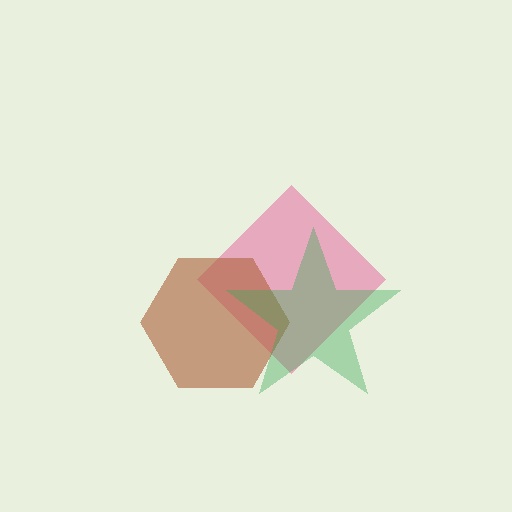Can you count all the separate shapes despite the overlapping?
Yes, there are 3 separate shapes.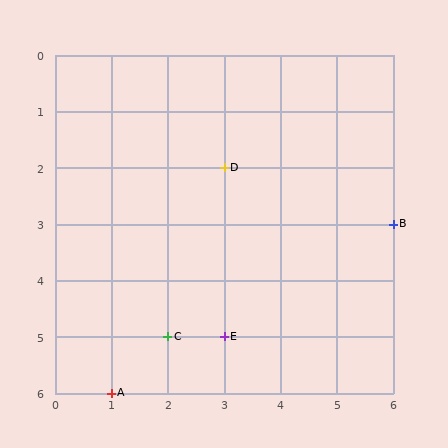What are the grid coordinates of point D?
Point D is at grid coordinates (3, 2).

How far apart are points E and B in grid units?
Points E and B are 3 columns and 2 rows apart (about 3.6 grid units diagonally).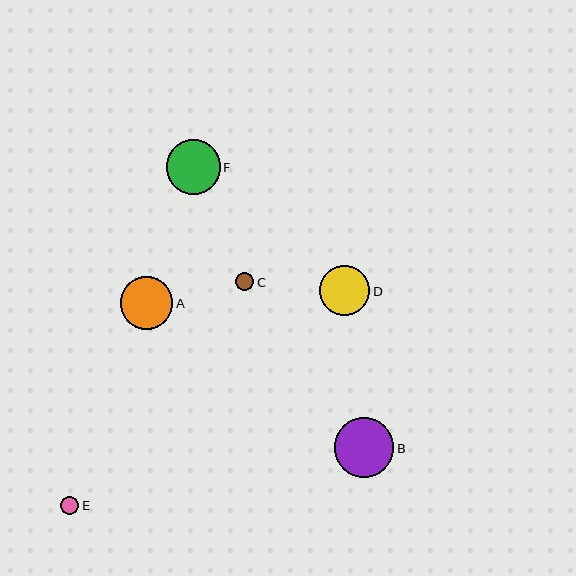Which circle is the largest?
Circle B is the largest with a size of approximately 60 pixels.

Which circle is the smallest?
Circle C is the smallest with a size of approximately 18 pixels.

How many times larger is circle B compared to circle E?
Circle B is approximately 3.3 times the size of circle E.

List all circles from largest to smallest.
From largest to smallest: B, F, A, D, E, C.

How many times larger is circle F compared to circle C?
Circle F is approximately 3.0 times the size of circle C.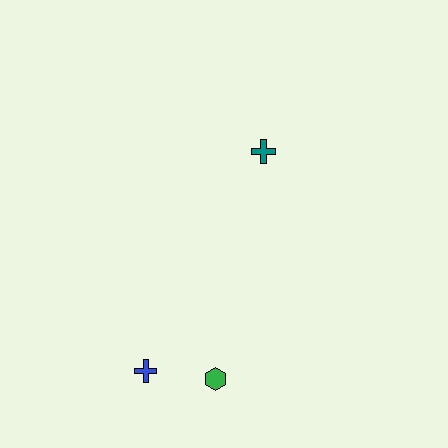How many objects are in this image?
There are 3 objects.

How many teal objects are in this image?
There is 1 teal object.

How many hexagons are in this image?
There is 1 hexagon.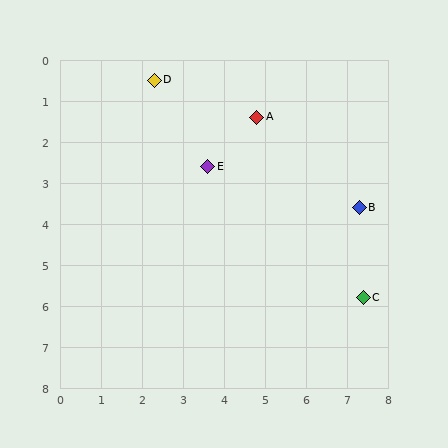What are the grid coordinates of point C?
Point C is at approximately (7.4, 5.8).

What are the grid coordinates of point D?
Point D is at approximately (2.3, 0.5).